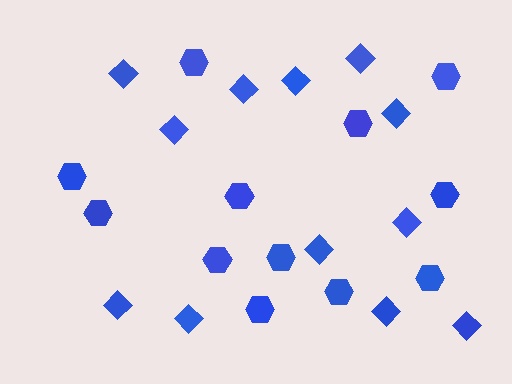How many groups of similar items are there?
There are 2 groups: one group of diamonds (12) and one group of hexagons (12).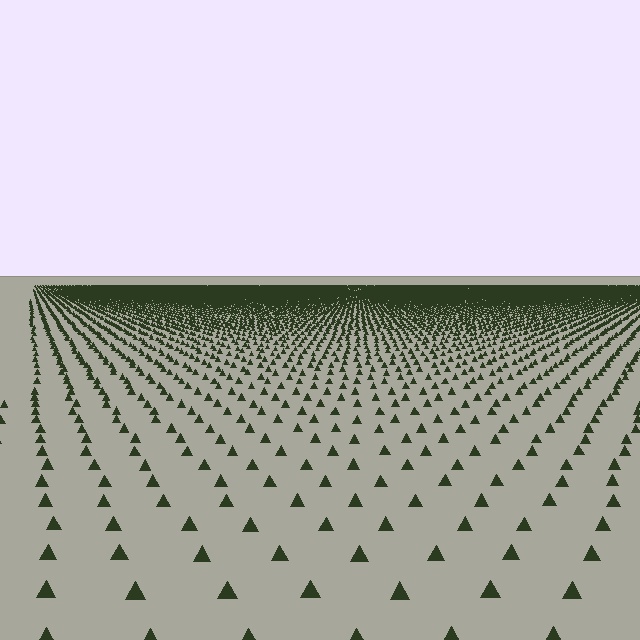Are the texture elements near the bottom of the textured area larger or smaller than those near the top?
Larger. Near the bottom, elements are closer to the viewer and appear at a bigger on-screen size.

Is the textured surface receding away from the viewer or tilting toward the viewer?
The surface is receding away from the viewer. Texture elements get smaller and denser toward the top.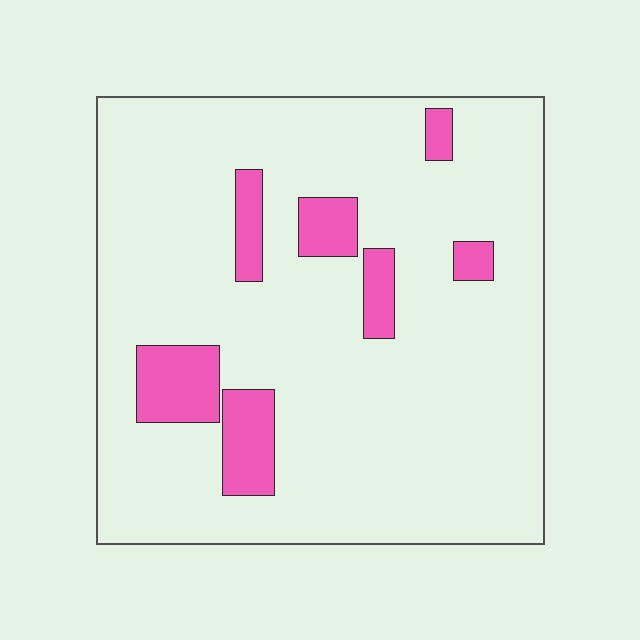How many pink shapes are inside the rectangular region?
7.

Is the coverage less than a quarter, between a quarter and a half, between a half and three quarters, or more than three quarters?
Less than a quarter.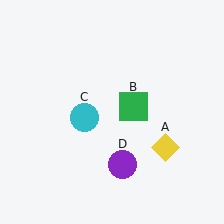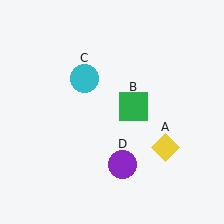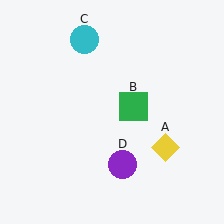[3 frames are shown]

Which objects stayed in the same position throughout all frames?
Yellow diamond (object A) and green square (object B) and purple circle (object D) remained stationary.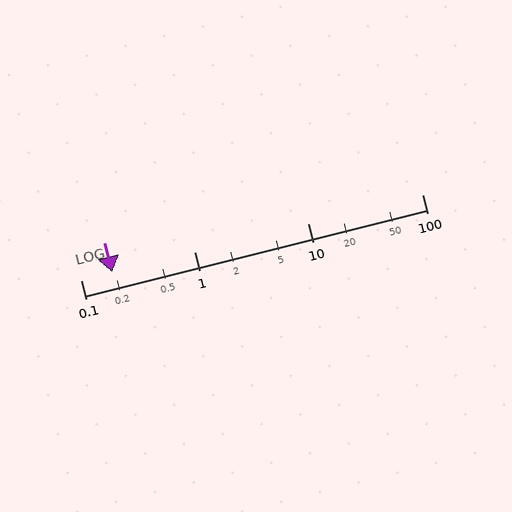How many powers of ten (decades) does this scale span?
The scale spans 3 decades, from 0.1 to 100.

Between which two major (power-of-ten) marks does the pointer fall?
The pointer is between 0.1 and 1.